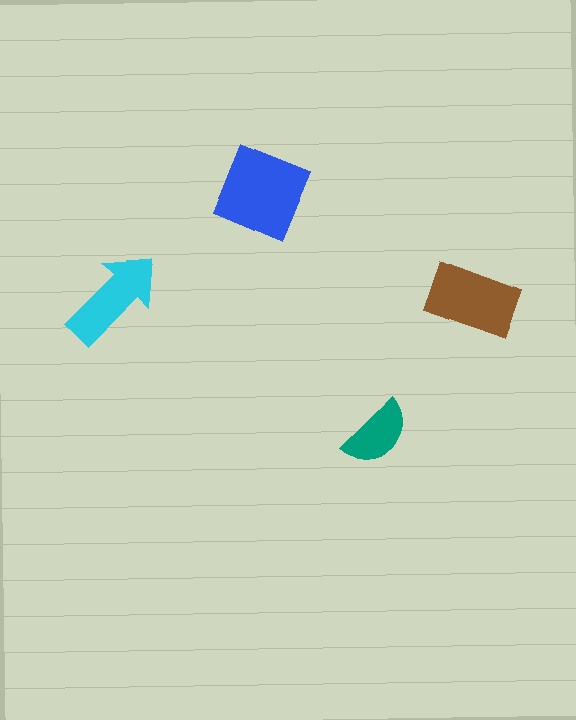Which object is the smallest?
The teal semicircle.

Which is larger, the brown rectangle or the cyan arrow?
The brown rectangle.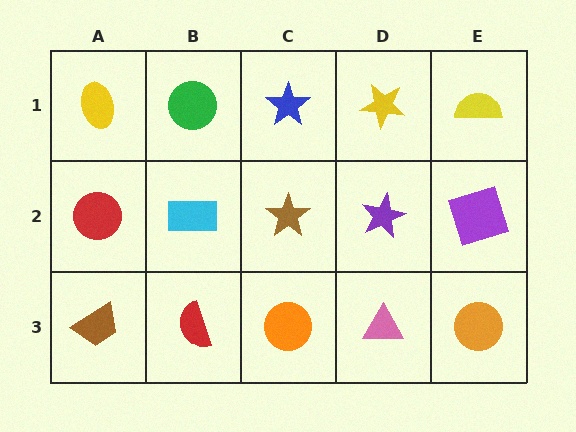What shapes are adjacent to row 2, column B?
A green circle (row 1, column B), a red semicircle (row 3, column B), a red circle (row 2, column A), a brown star (row 2, column C).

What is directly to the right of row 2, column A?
A cyan rectangle.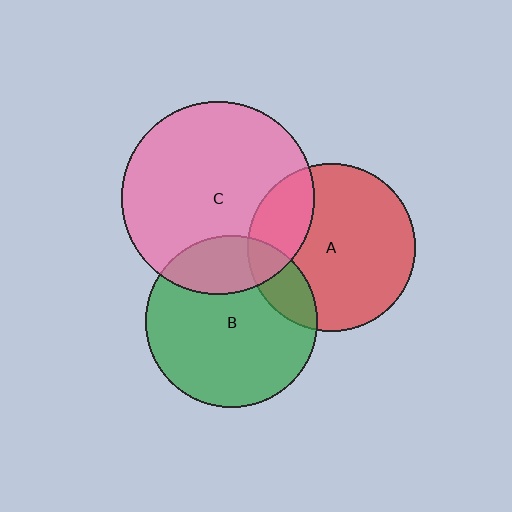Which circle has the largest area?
Circle C (pink).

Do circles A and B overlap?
Yes.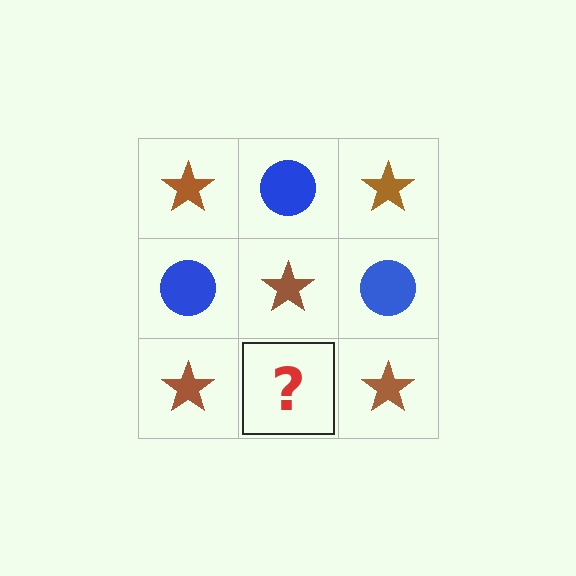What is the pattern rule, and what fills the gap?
The rule is that it alternates brown star and blue circle in a checkerboard pattern. The gap should be filled with a blue circle.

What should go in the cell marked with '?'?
The missing cell should contain a blue circle.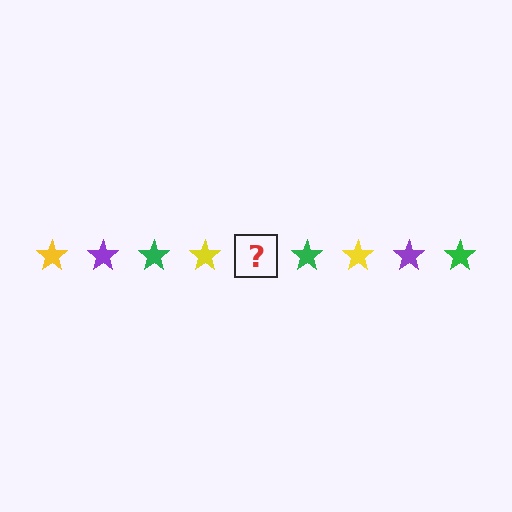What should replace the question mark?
The question mark should be replaced with a purple star.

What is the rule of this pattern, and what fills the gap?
The rule is that the pattern cycles through yellow, purple, green stars. The gap should be filled with a purple star.